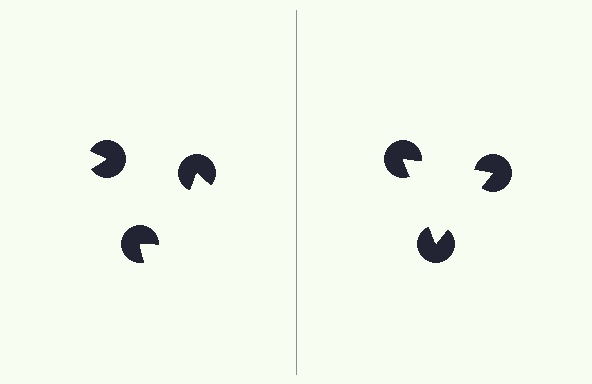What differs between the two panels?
The pac-man discs are positioned identically on both sides; only the wedge orientations differ. On the right they align to a triangle; on the left they are misaligned.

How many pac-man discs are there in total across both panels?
6 — 3 on each side.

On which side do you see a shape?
An illusory triangle appears on the right side. On the left side the wedge cuts are rotated, so no coherent shape forms.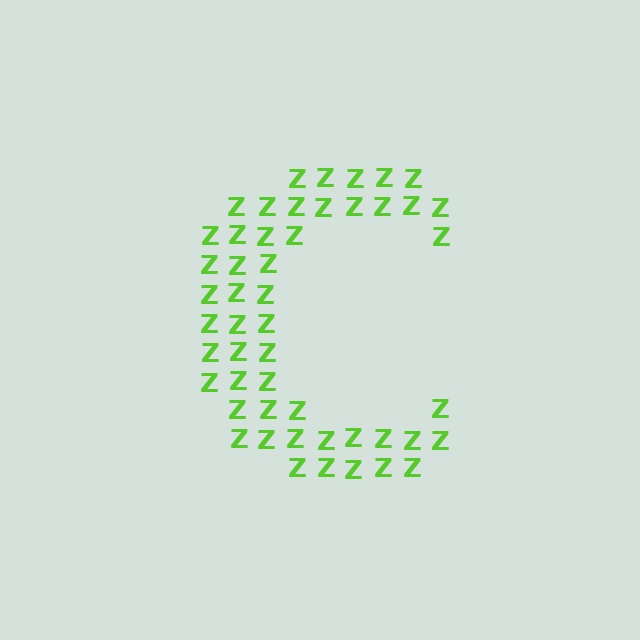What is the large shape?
The large shape is the letter C.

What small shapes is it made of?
It is made of small letter Z's.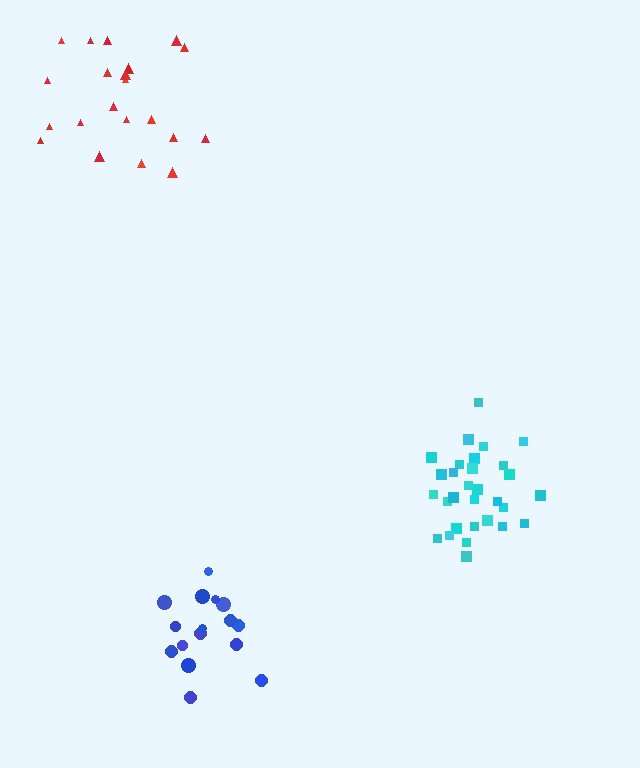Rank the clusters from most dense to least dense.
cyan, blue, red.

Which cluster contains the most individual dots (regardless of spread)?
Cyan (30).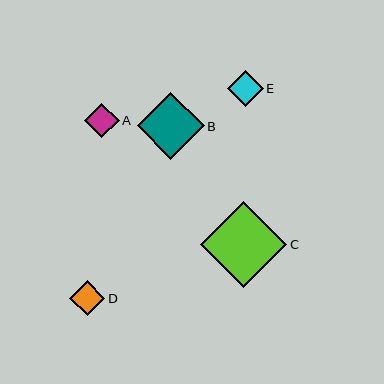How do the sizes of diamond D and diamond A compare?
Diamond D and diamond A are approximately the same size.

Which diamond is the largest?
Diamond C is the largest with a size of approximately 86 pixels.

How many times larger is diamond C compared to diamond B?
Diamond C is approximately 1.3 times the size of diamond B.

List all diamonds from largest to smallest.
From largest to smallest: C, B, E, D, A.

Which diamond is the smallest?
Diamond A is the smallest with a size of approximately 34 pixels.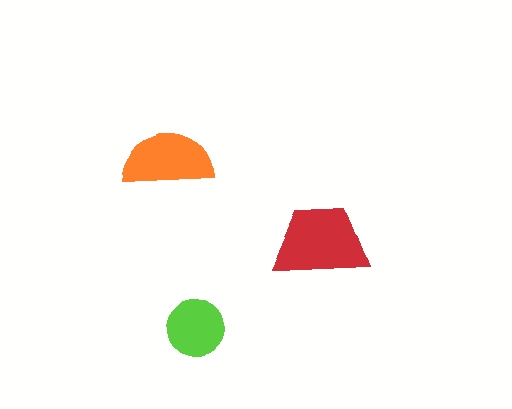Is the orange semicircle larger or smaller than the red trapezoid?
Smaller.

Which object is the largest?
The red trapezoid.